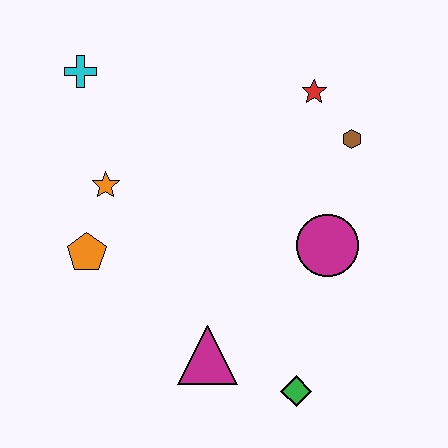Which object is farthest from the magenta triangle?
The cyan cross is farthest from the magenta triangle.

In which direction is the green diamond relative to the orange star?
The green diamond is below the orange star.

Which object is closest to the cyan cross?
The orange star is closest to the cyan cross.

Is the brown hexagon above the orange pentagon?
Yes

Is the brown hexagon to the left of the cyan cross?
No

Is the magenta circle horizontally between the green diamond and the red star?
No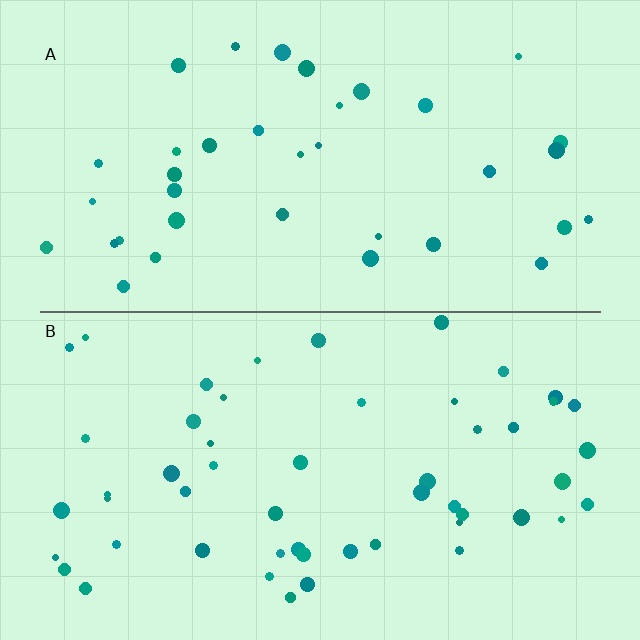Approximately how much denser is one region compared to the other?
Approximately 1.4× — region B over region A.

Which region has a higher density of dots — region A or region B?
B (the bottom).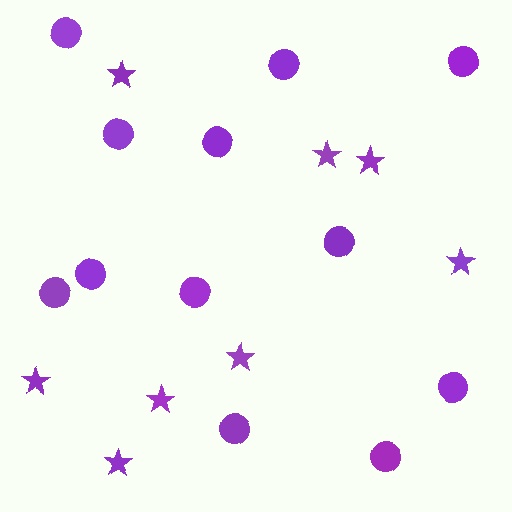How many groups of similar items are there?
There are 2 groups: one group of circles (12) and one group of stars (8).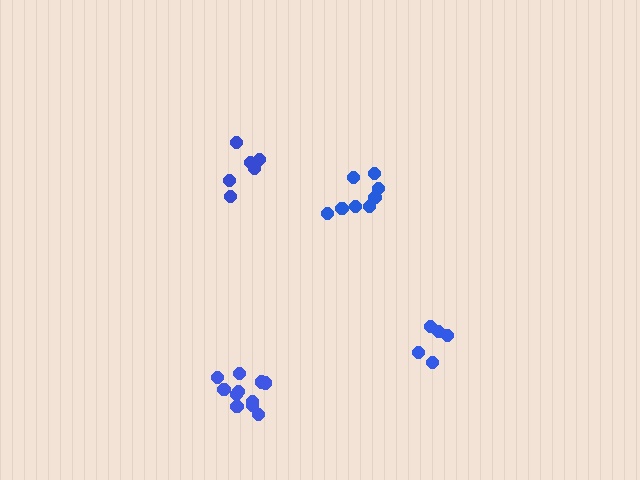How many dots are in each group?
Group 1: 5 dots, Group 2: 11 dots, Group 3: 6 dots, Group 4: 8 dots (30 total).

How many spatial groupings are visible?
There are 4 spatial groupings.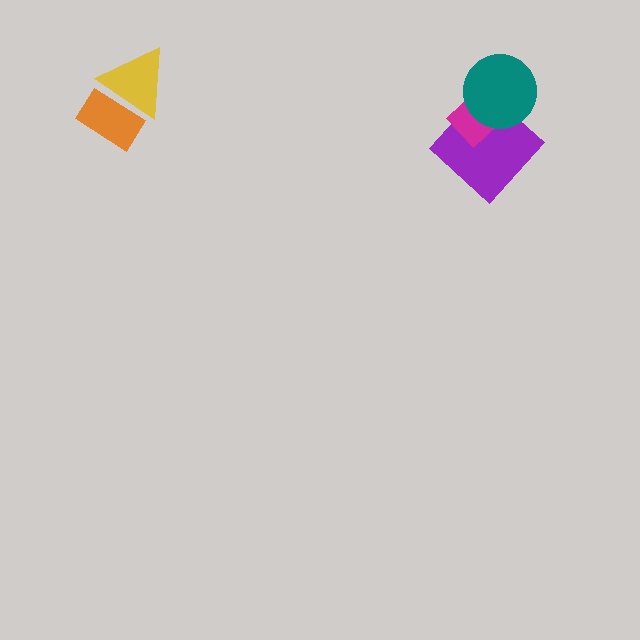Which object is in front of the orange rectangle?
The yellow triangle is in front of the orange rectangle.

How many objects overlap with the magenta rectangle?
2 objects overlap with the magenta rectangle.